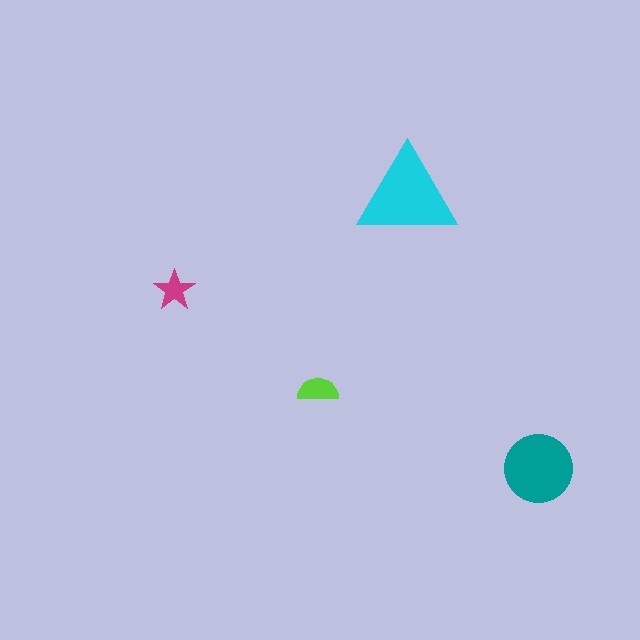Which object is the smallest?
The magenta star.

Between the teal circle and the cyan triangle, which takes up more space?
The cyan triangle.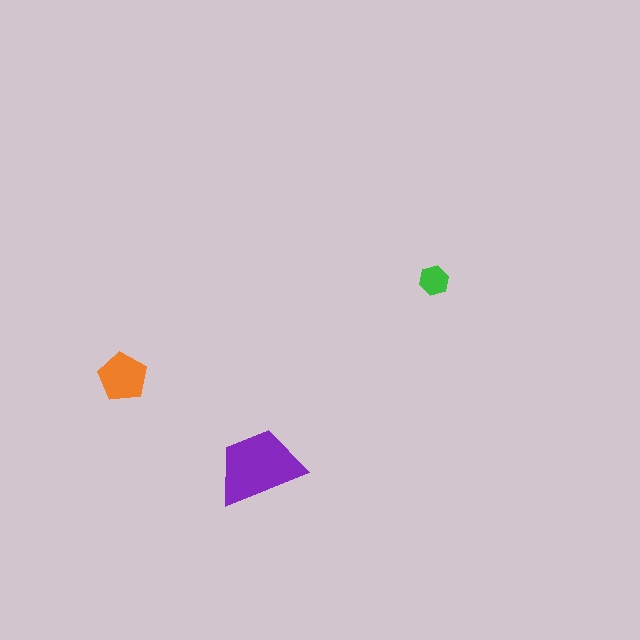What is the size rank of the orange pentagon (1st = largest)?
2nd.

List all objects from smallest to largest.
The green hexagon, the orange pentagon, the purple trapezoid.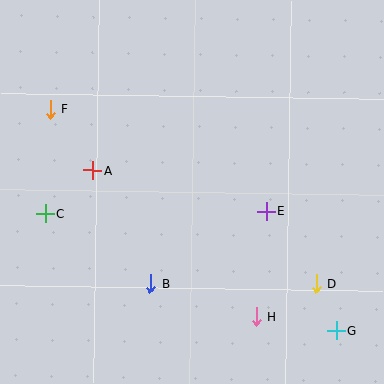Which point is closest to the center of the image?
Point E at (266, 212) is closest to the center.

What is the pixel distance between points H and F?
The distance between H and F is 293 pixels.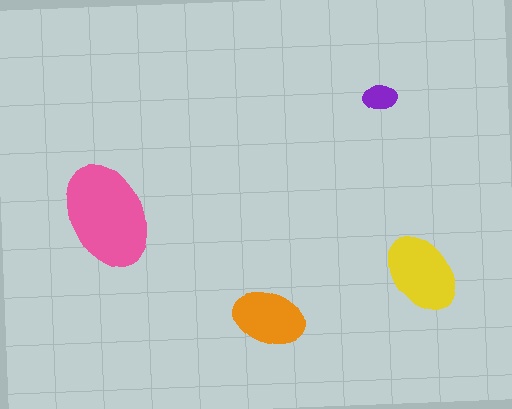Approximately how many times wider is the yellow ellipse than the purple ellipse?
About 2.5 times wider.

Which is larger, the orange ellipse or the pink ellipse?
The pink one.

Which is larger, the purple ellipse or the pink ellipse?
The pink one.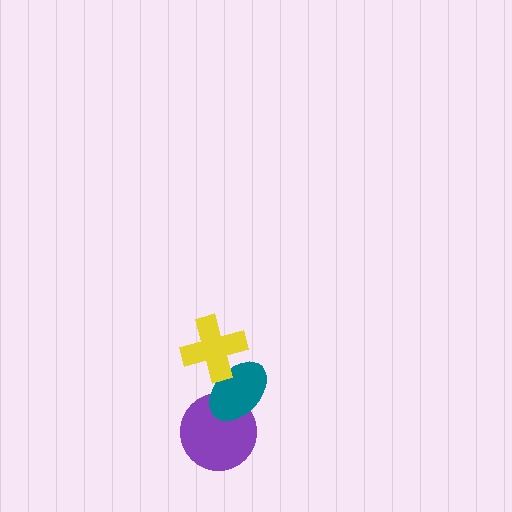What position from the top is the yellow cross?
The yellow cross is 1st from the top.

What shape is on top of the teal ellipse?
The yellow cross is on top of the teal ellipse.